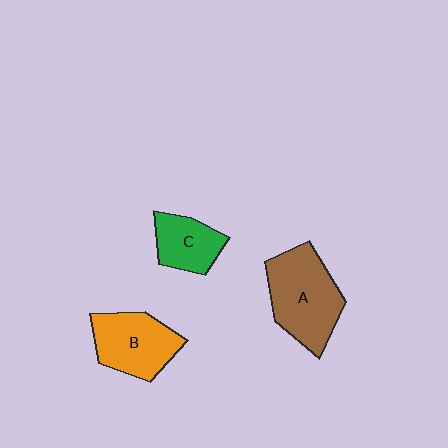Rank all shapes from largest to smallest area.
From largest to smallest: A (brown), B (orange), C (green).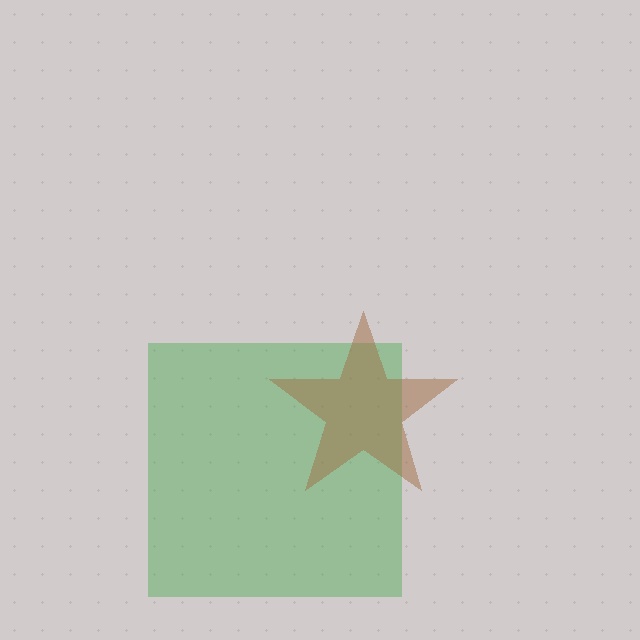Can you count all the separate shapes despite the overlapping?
Yes, there are 2 separate shapes.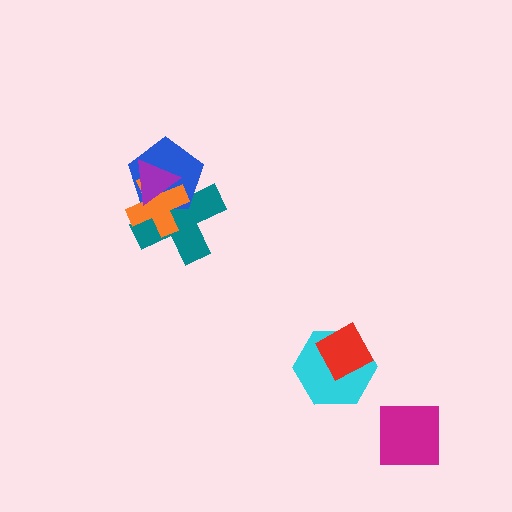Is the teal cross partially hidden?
Yes, it is partially covered by another shape.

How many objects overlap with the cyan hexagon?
1 object overlaps with the cyan hexagon.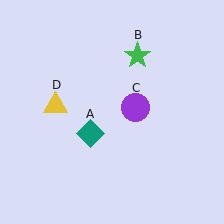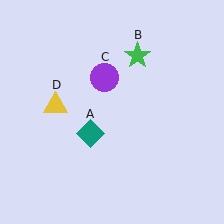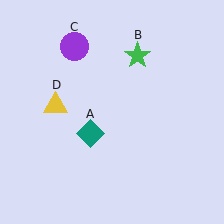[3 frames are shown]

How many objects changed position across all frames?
1 object changed position: purple circle (object C).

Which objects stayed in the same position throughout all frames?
Teal diamond (object A) and green star (object B) and yellow triangle (object D) remained stationary.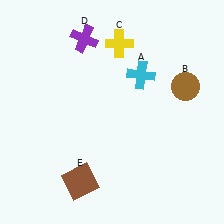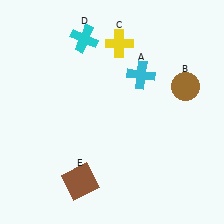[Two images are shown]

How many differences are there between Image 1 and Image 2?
There is 1 difference between the two images.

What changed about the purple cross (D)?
In Image 1, D is purple. In Image 2, it changed to cyan.